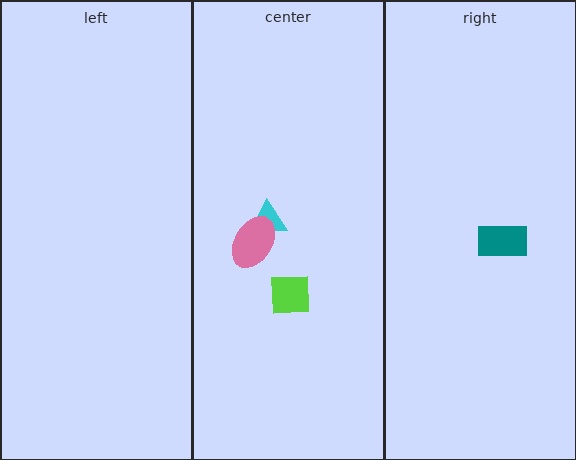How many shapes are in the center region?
3.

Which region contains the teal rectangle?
The right region.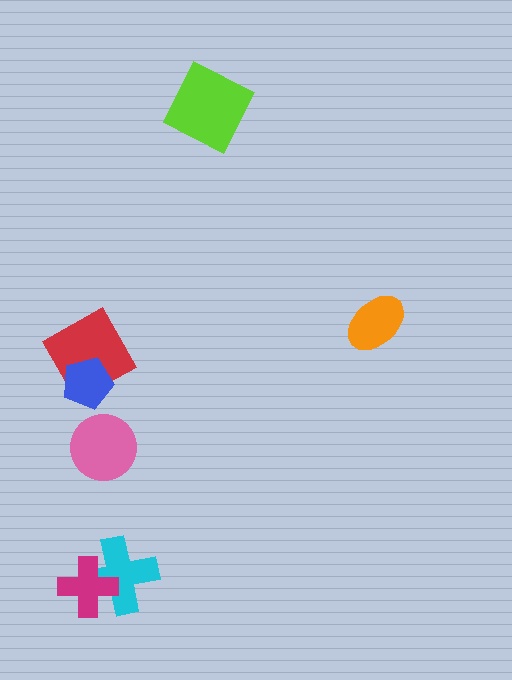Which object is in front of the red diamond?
The blue pentagon is in front of the red diamond.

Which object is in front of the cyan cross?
The magenta cross is in front of the cyan cross.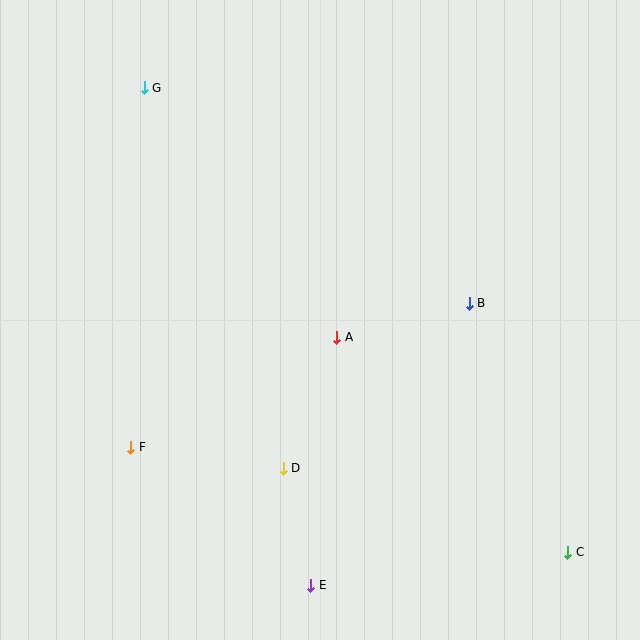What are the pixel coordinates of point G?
Point G is at (144, 88).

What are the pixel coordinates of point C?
Point C is at (568, 552).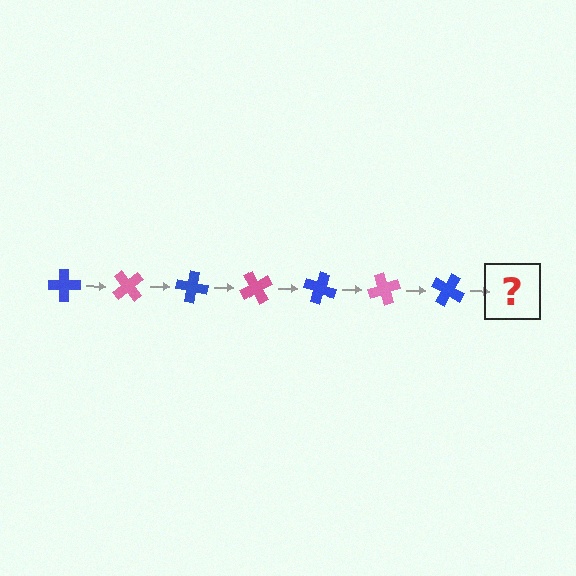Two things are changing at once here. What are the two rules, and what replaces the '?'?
The two rules are that it rotates 50 degrees each step and the color cycles through blue and pink. The '?' should be a pink cross, rotated 350 degrees from the start.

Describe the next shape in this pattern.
It should be a pink cross, rotated 350 degrees from the start.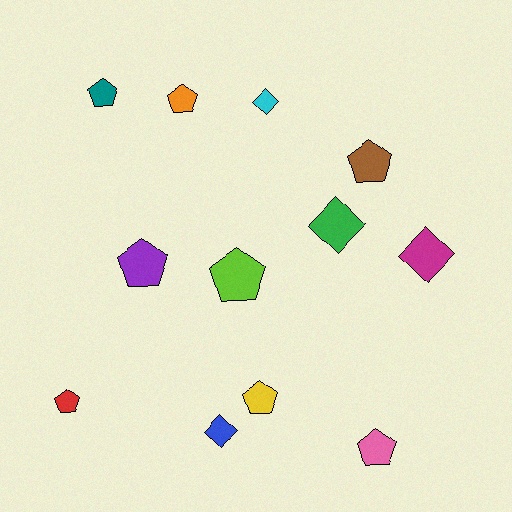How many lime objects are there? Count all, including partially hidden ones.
There is 1 lime object.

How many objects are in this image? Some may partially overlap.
There are 12 objects.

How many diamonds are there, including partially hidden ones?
There are 4 diamonds.